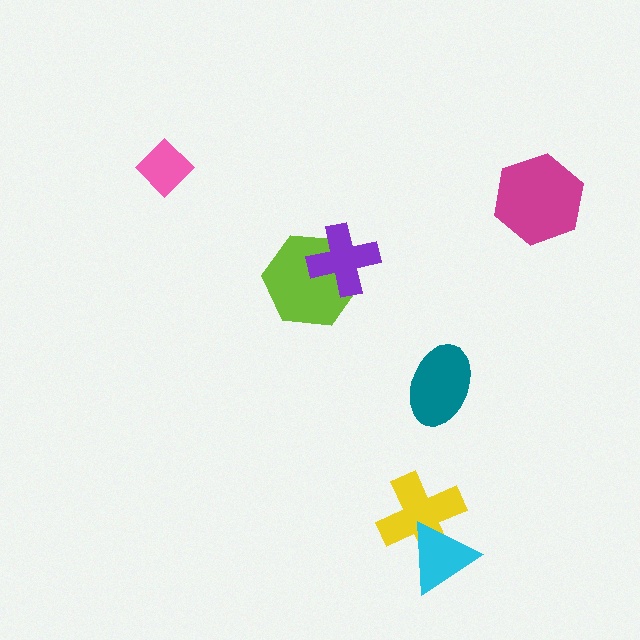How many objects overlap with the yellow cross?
1 object overlaps with the yellow cross.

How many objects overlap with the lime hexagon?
1 object overlaps with the lime hexagon.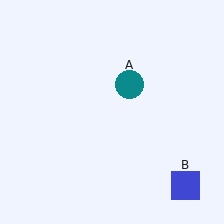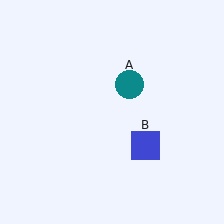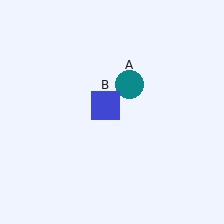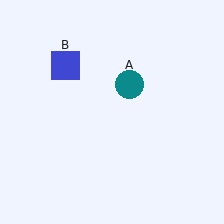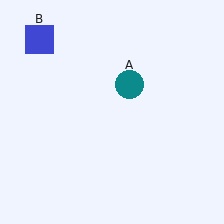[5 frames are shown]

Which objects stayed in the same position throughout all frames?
Teal circle (object A) remained stationary.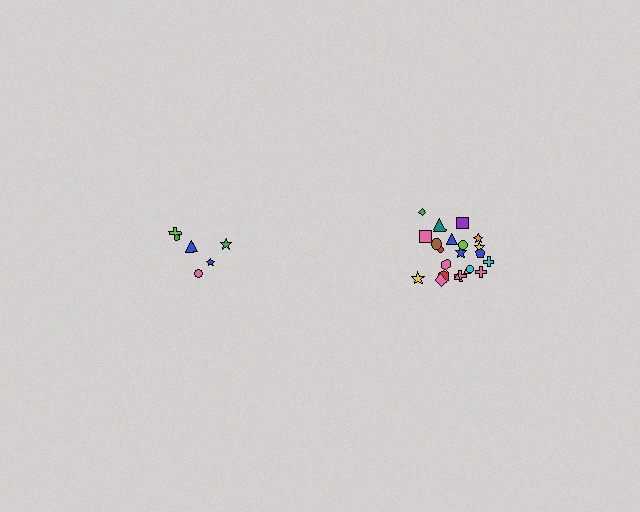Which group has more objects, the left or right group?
The right group.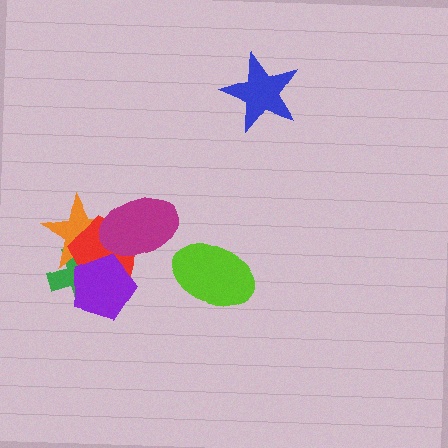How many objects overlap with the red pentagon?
4 objects overlap with the red pentagon.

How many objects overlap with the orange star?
4 objects overlap with the orange star.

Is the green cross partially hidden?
Yes, it is partially covered by another shape.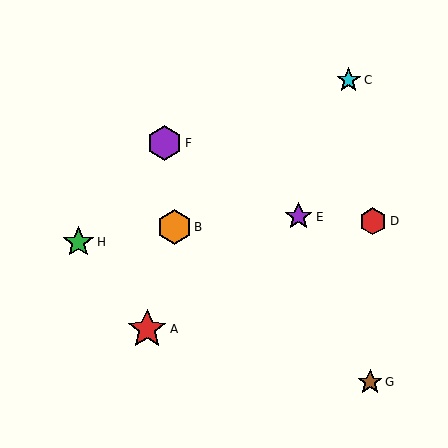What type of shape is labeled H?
Shape H is a green star.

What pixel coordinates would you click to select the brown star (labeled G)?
Click at (370, 382) to select the brown star G.